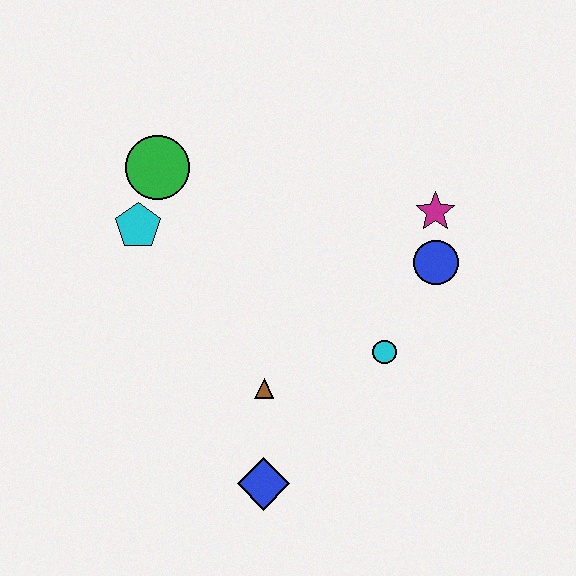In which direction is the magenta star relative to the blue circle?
The magenta star is above the blue circle.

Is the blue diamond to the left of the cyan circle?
Yes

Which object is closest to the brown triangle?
The blue diamond is closest to the brown triangle.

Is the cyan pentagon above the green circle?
No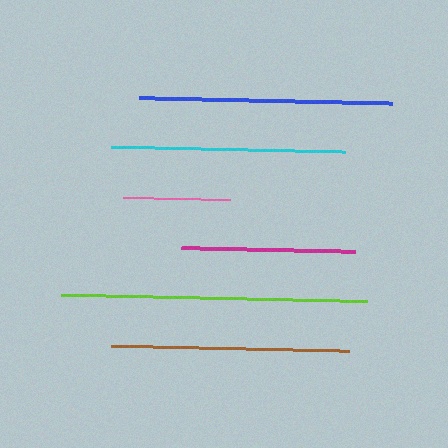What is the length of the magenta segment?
The magenta segment is approximately 174 pixels long.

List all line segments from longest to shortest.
From longest to shortest: lime, blue, brown, cyan, magenta, pink.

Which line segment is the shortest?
The pink line is the shortest at approximately 108 pixels.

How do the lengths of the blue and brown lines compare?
The blue and brown lines are approximately the same length.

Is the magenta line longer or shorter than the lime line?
The lime line is longer than the magenta line.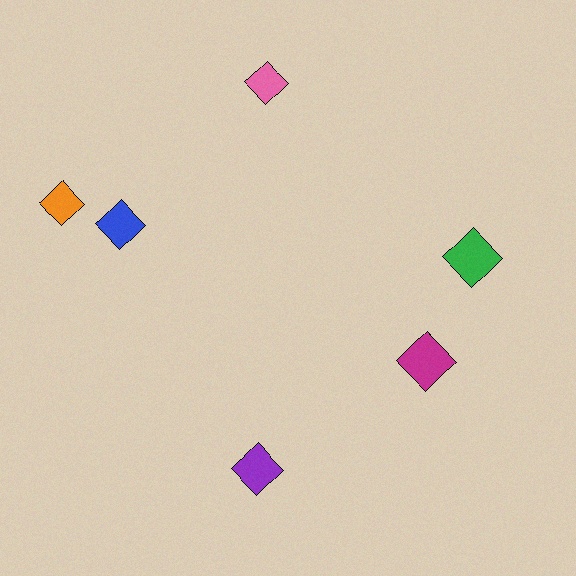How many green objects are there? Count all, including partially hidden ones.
There is 1 green object.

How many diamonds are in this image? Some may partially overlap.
There are 6 diamonds.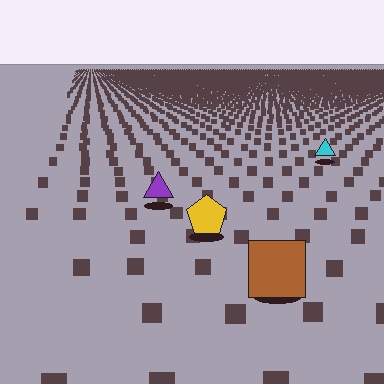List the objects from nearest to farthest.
From nearest to farthest: the brown square, the yellow pentagon, the purple triangle, the cyan triangle.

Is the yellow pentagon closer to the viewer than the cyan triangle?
Yes. The yellow pentagon is closer — you can tell from the texture gradient: the ground texture is coarser near it.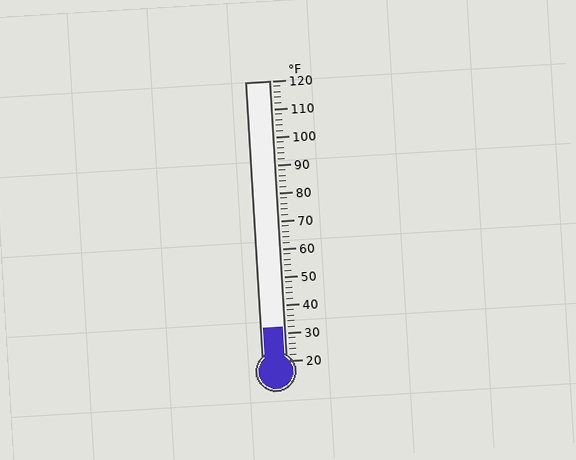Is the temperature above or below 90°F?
The temperature is below 90°F.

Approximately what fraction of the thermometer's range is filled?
The thermometer is filled to approximately 10% of its range.